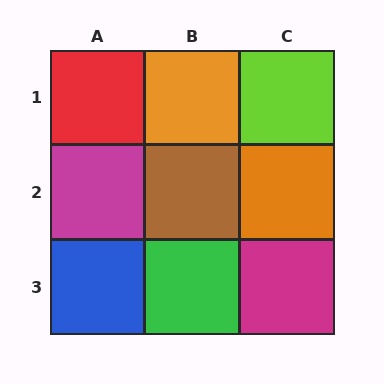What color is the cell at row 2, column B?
Brown.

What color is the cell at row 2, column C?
Orange.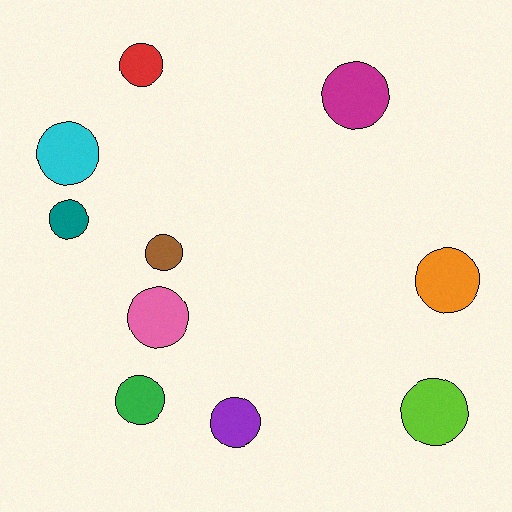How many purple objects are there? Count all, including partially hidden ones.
There is 1 purple object.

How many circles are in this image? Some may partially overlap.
There are 10 circles.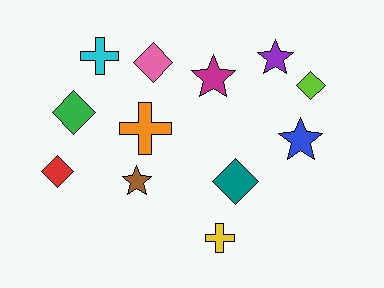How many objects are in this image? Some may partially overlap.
There are 12 objects.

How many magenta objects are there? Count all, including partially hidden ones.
There is 1 magenta object.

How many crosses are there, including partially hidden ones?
There are 3 crosses.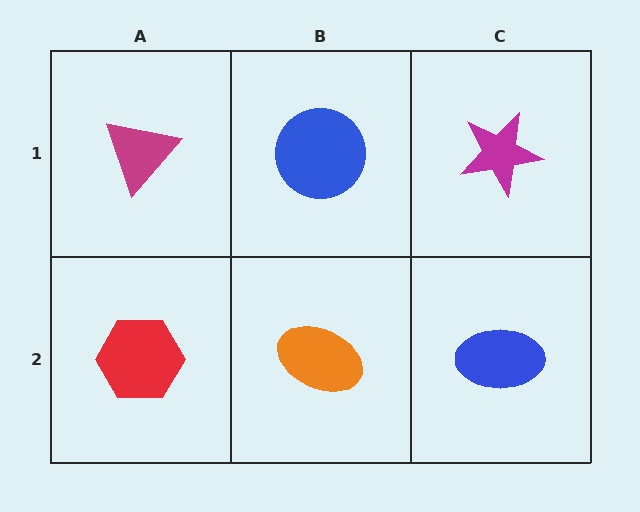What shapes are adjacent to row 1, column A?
A red hexagon (row 2, column A), a blue circle (row 1, column B).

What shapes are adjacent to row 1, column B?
An orange ellipse (row 2, column B), a magenta triangle (row 1, column A), a magenta star (row 1, column C).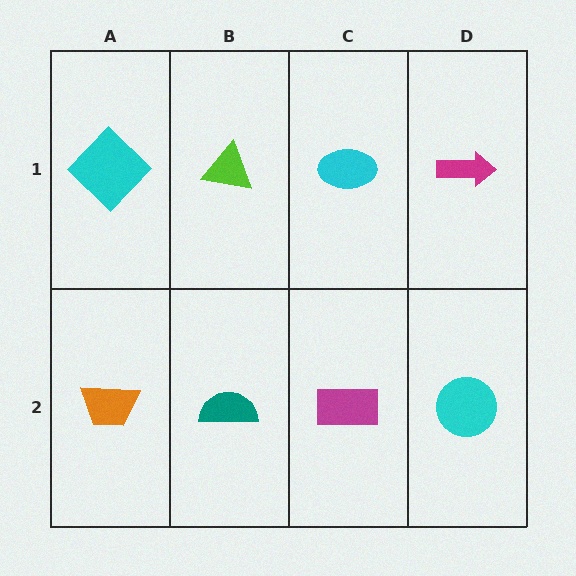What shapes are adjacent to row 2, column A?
A cyan diamond (row 1, column A), a teal semicircle (row 2, column B).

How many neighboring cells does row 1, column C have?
3.